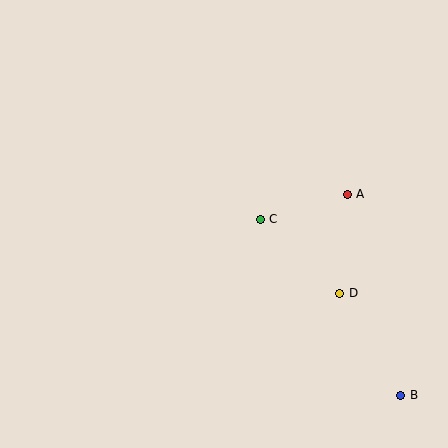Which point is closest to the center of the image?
Point C at (260, 219) is closest to the center.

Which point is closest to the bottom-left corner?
Point C is closest to the bottom-left corner.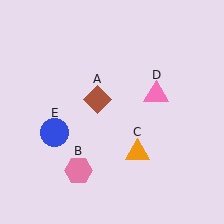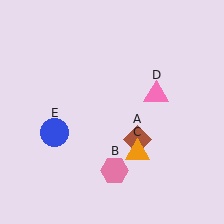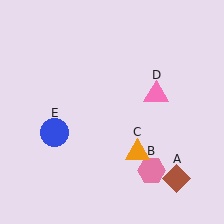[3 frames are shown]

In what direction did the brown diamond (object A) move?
The brown diamond (object A) moved down and to the right.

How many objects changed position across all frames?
2 objects changed position: brown diamond (object A), pink hexagon (object B).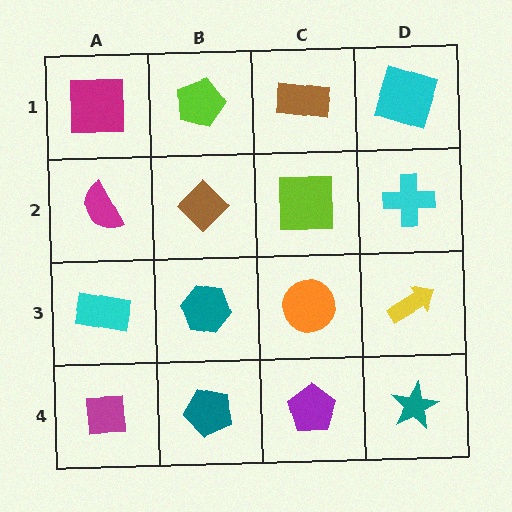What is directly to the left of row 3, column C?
A teal hexagon.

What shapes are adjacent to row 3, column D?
A cyan cross (row 2, column D), a teal star (row 4, column D), an orange circle (row 3, column C).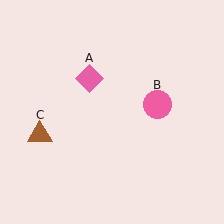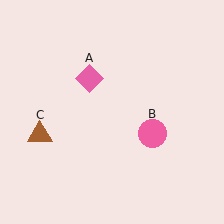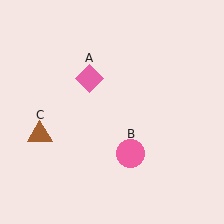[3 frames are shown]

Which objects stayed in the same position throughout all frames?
Pink diamond (object A) and brown triangle (object C) remained stationary.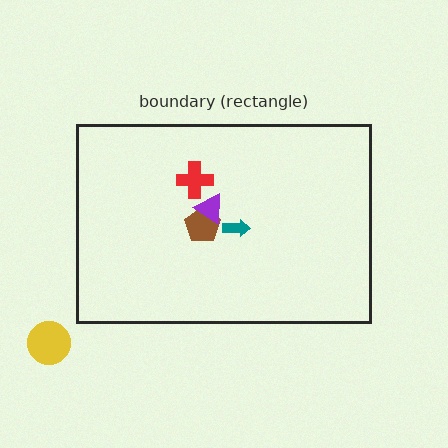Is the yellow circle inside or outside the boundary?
Outside.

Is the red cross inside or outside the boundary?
Inside.